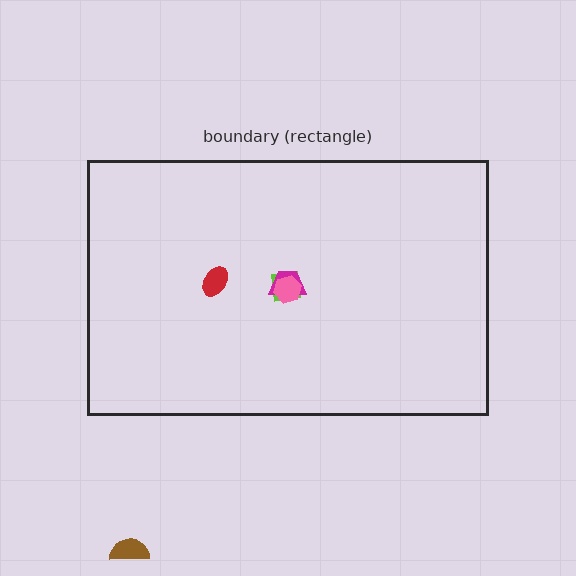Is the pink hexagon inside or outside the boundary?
Inside.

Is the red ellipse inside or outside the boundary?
Inside.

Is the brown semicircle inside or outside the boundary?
Outside.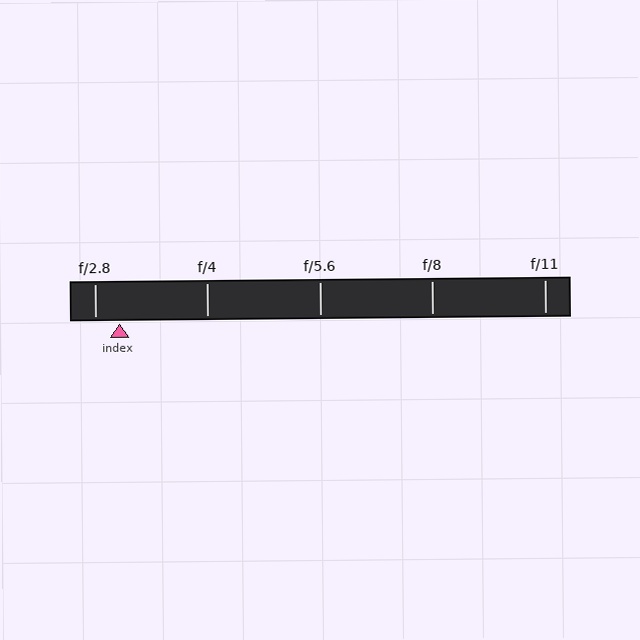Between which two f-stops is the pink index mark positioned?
The index mark is between f/2.8 and f/4.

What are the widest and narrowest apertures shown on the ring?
The widest aperture shown is f/2.8 and the narrowest is f/11.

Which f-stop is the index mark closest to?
The index mark is closest to f/2.8.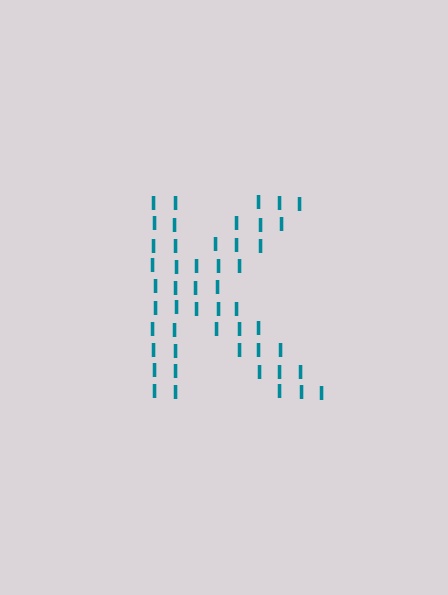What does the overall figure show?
The overall figure shows the letter K.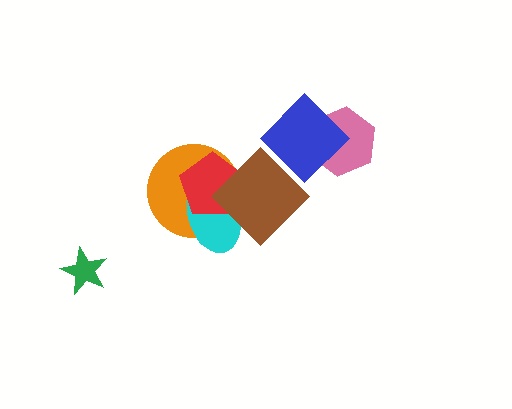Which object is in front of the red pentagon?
The brown diamond is in front of the red pentagon.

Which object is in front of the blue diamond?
The brown diamond is in front of the blue diamond.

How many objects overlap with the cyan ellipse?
3 objects overlap with the cyan ellipse.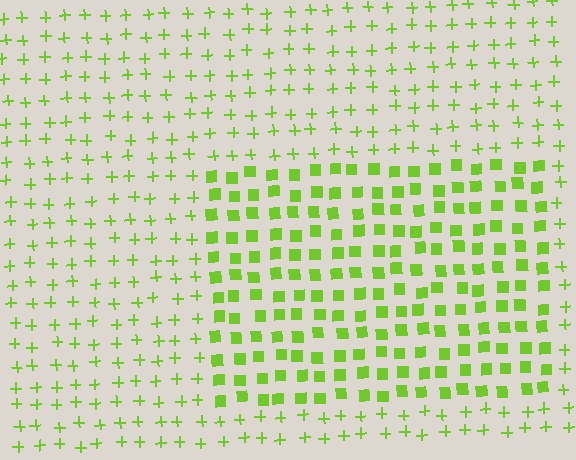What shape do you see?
I see a rectangle.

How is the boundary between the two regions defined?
The boundary is defined by a change in element shape: squares inside vs. plus signs outside. All elements share the same color and spacing.